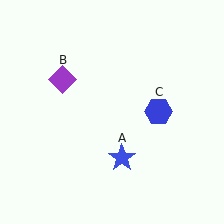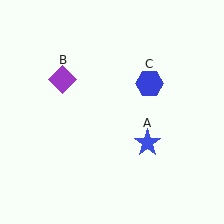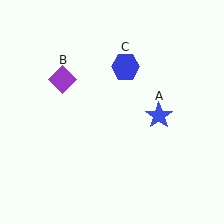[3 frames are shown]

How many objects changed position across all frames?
2 objects changed position: blue star (object A), blue hexagon (object C).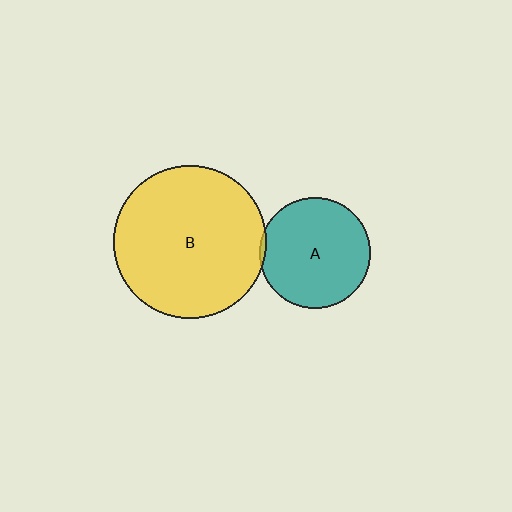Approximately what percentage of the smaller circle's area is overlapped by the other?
Approximately 5%.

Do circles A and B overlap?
Yes.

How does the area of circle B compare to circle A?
Approximately 1.9 times.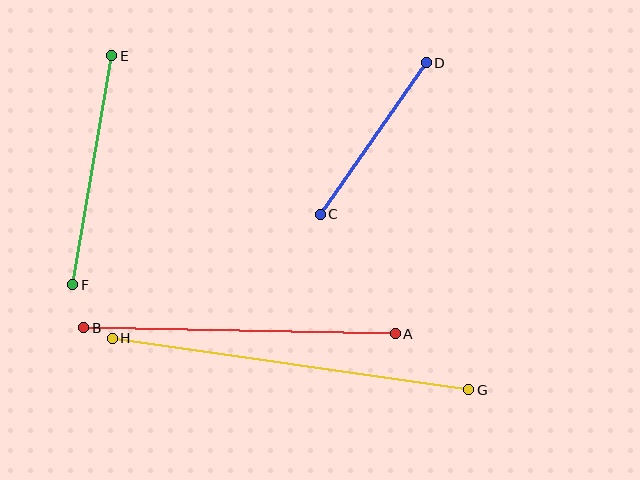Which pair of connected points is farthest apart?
Points G and H are farthest apart.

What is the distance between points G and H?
The distance is approximately 360 pixels.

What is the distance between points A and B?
The distance is approximately 312 pixels.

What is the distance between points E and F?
The distance is approximately 232 pixels.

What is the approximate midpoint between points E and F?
The midpoint is at approximately (92, 170) pixels.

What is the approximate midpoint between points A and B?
The midpoint is at approximately (240, 331) pixels.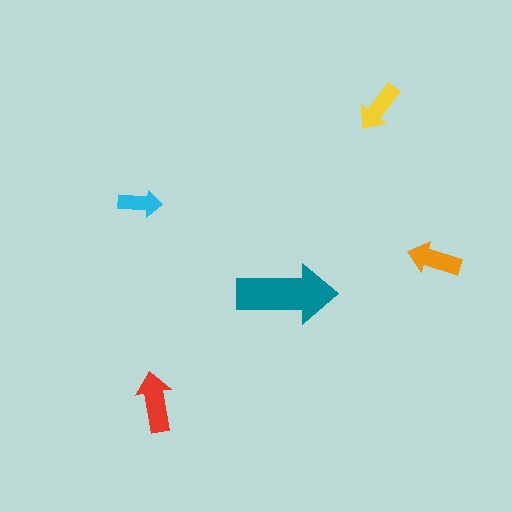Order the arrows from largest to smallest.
the teal one, the red one, the orange one, the yellow one, the cyan one.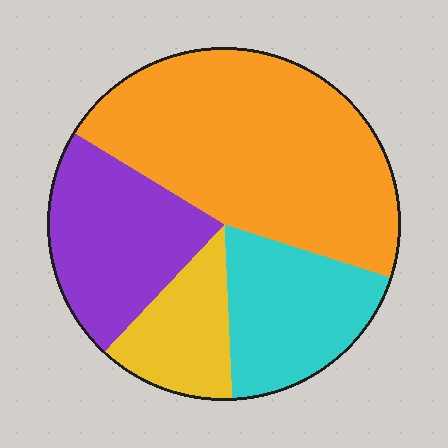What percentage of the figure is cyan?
Cyan takes up about one fifth (1/5) of the figure.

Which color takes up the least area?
Yellow, at roughly 15%.